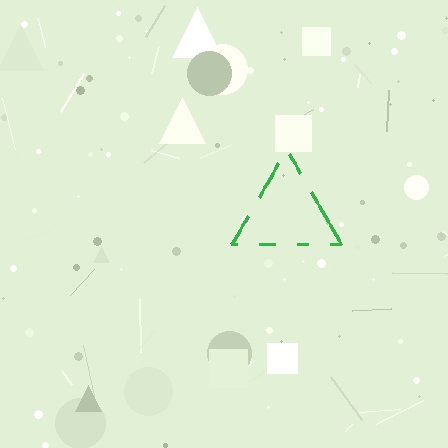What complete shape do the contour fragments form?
The contour fragments form a triangle.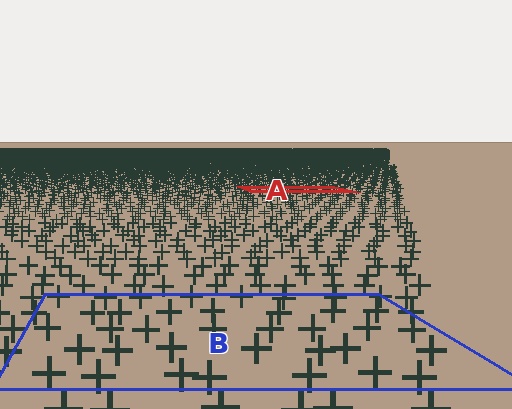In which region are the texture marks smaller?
The texture marks are smaller in region A, because it is farther away.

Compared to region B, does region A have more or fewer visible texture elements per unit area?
Region A has more texture elements per unit area — they are packed more densely because it is farther away.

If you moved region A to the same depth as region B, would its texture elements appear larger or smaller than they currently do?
They would appear larger. At a closer depth, the same texture elements are projected at a bigger on-screen size.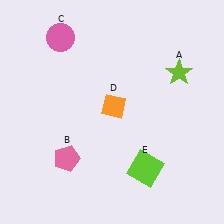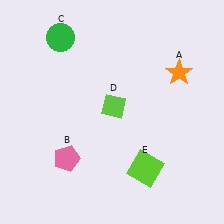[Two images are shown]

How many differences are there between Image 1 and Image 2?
There are 3 differences between the two images.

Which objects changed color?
A changed from lime to orange. C changed from pink to green. D changed from orange to lime.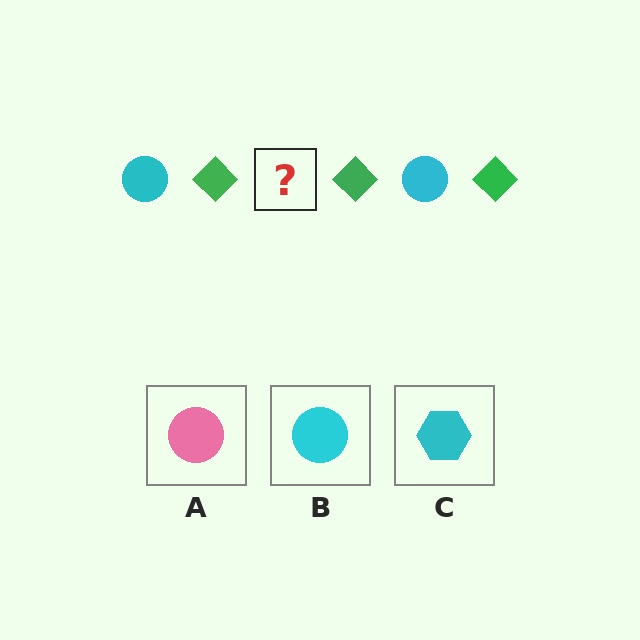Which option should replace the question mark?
Option B.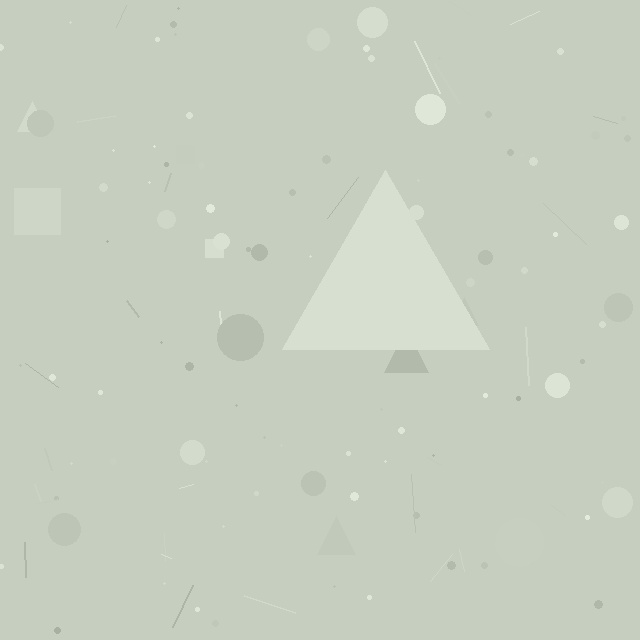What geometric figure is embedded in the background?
A triangle is embedded in the background.